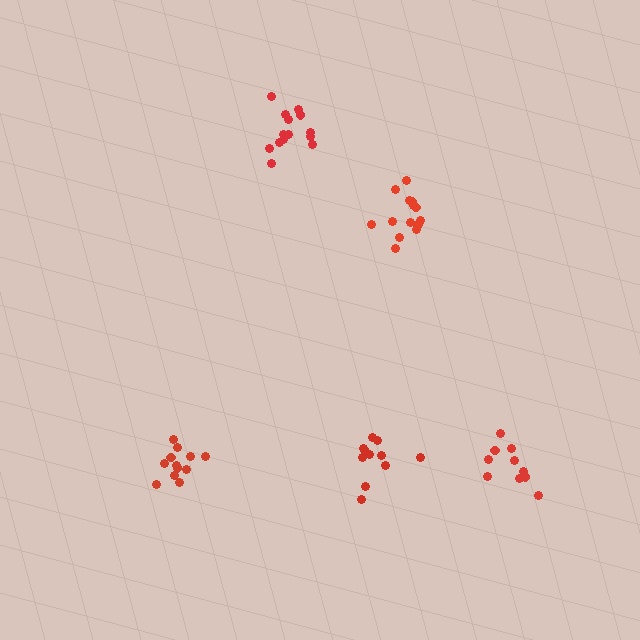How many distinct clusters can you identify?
There are 5 distinct clusters.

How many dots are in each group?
Group 1: 12 dots, Group 2: 11 dots, Group 3: 14 dots, Group 4: 10 dots, Group 5: 14 dots (61 total).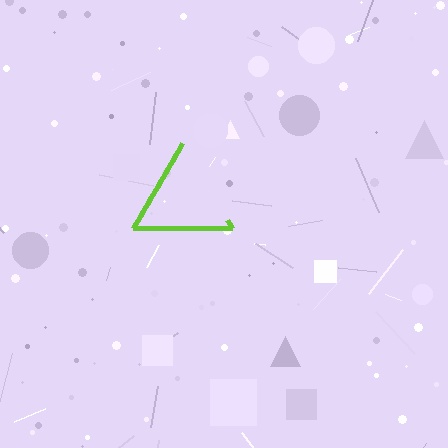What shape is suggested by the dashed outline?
The dashed outline suggests a triangle.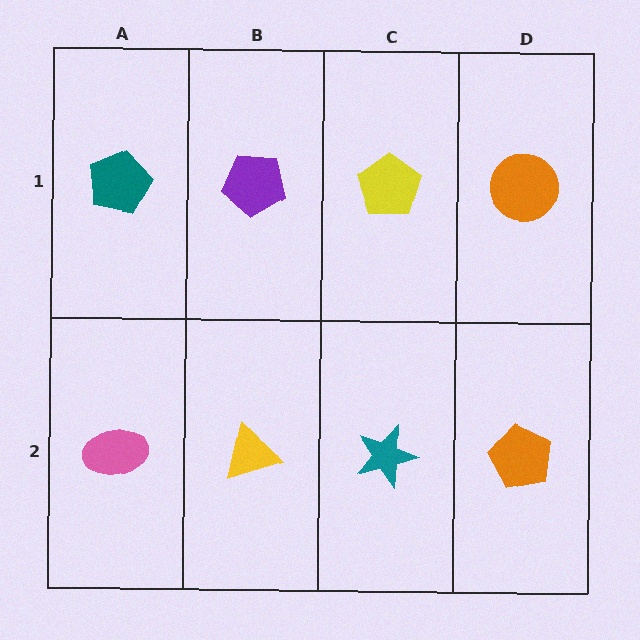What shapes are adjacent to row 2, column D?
An orange circle (row 1, column D), a teal star (row 2, column C).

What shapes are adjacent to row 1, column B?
A yellow triangle (row 2, column B), a teal pentagon (row 1, column A), a yellow pentagon (row 1, column C).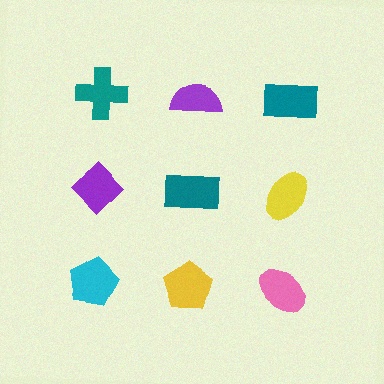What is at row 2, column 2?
A teal rectangle.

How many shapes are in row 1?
3 shapes.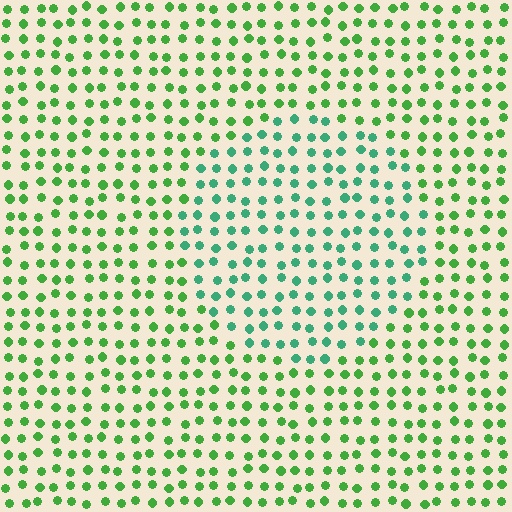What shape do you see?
I see a circle.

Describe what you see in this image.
The image is filled with small green elements in a uniform arrangement. A circle-shaped region is visible where the elements are tinted to a slightly different hue, forming a subtle color boundary.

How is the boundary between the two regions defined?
The boundary is defined purely by a slight shift in hue (about 37 degrees). Spacing, size, and orientation are identical on both sides.